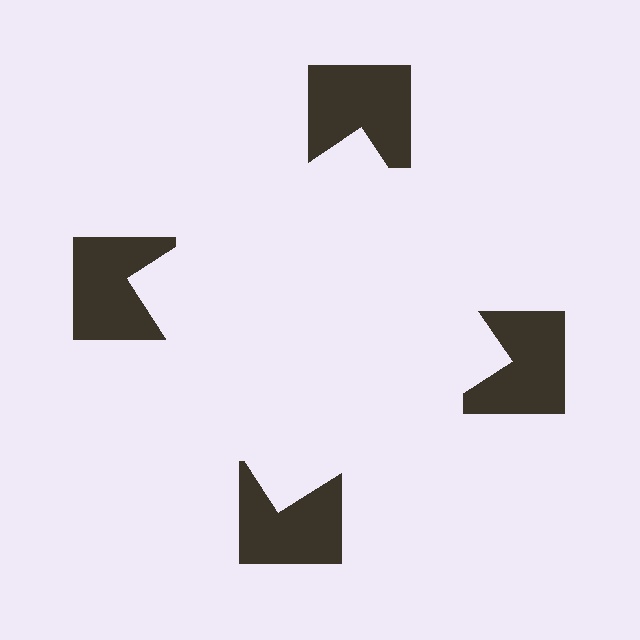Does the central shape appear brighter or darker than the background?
It typically appears slightly brighter than the background, even though no actual brightness change is drawn.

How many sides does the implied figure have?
4 sides.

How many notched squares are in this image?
There are 4 — one at each vertex of the illusory square.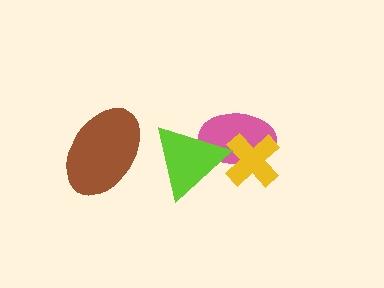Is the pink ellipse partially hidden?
Yes, it is partially covered by another shape.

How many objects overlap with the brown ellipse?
0 objects overlap with the brown ellipse.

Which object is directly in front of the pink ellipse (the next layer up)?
The yellow cross is directly in front of the pink ellipse.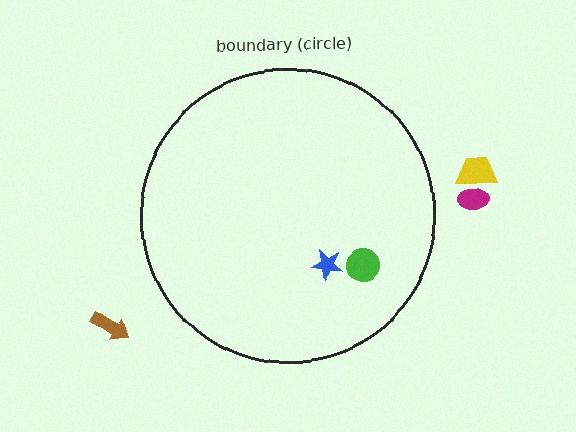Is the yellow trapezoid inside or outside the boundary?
Outside.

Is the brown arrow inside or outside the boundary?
Outside.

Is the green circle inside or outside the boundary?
Inside.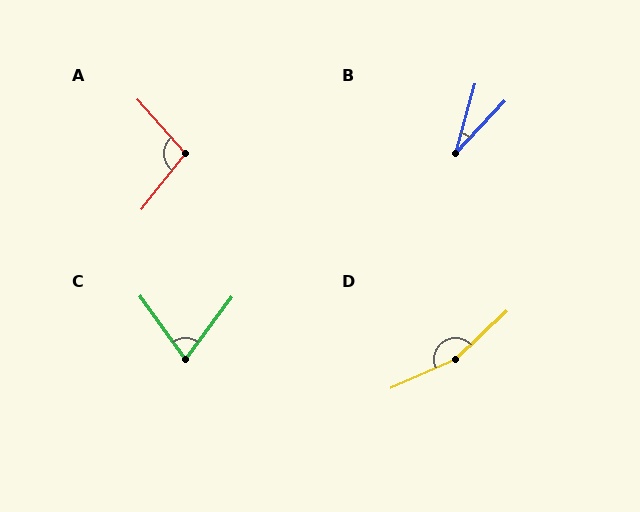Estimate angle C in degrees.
Approximately 72 degrees.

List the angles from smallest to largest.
B (28°), C (72°), A (100°), D (161°).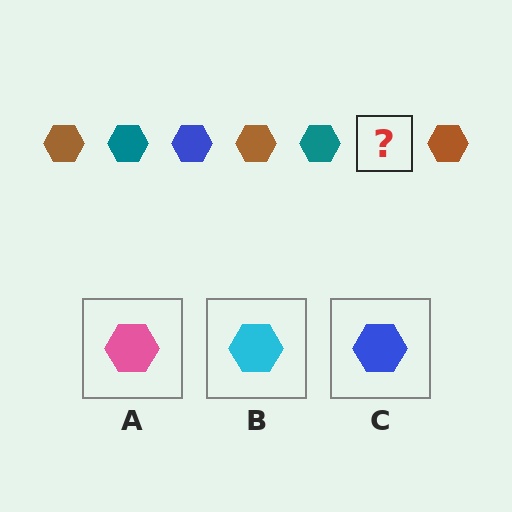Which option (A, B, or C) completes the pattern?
C.